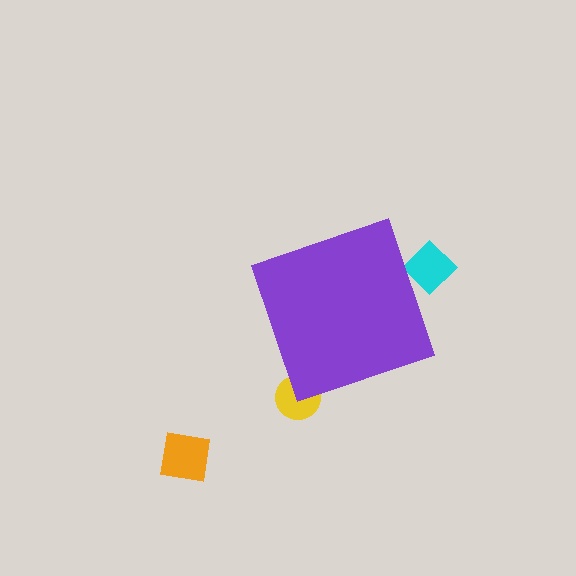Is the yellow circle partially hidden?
Yes, the yellow circle is partially hidden behind the purple diamond.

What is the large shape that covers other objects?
A purple diamond.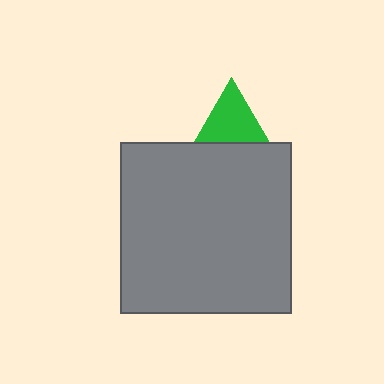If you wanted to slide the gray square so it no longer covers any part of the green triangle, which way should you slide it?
Slide it down — that is the most direct way to separate the two shapes.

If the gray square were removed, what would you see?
You would see the complete green triangle.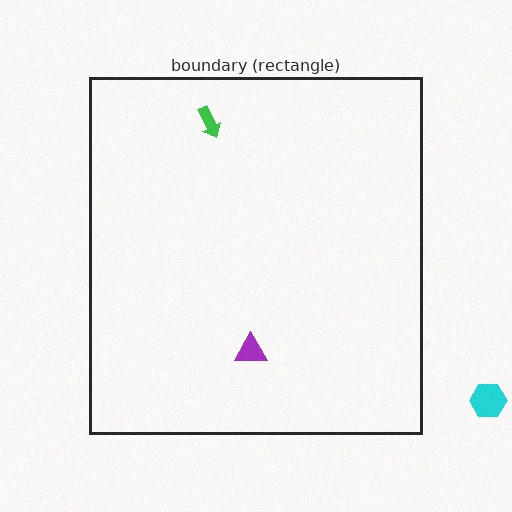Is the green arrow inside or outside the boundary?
Inside.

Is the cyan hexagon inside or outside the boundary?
Outside.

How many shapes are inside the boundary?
2 inside, 1 outside.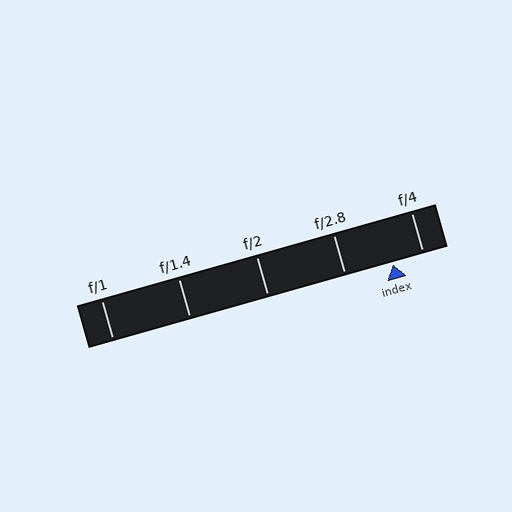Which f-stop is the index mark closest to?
The index mark is closest to f/4.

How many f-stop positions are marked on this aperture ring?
There are 5 f-stop positions marked.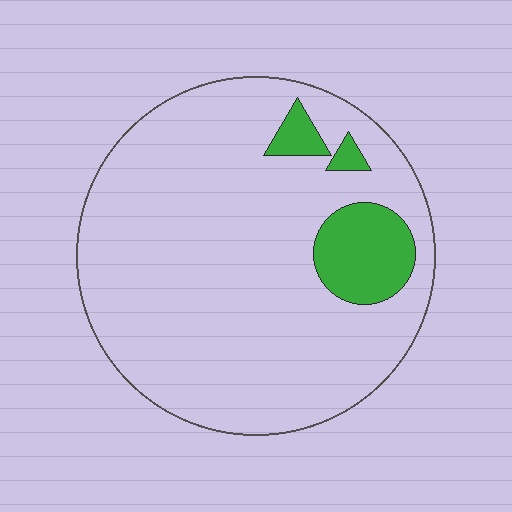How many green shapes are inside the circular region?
3.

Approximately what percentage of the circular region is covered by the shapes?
Approximately 10%.